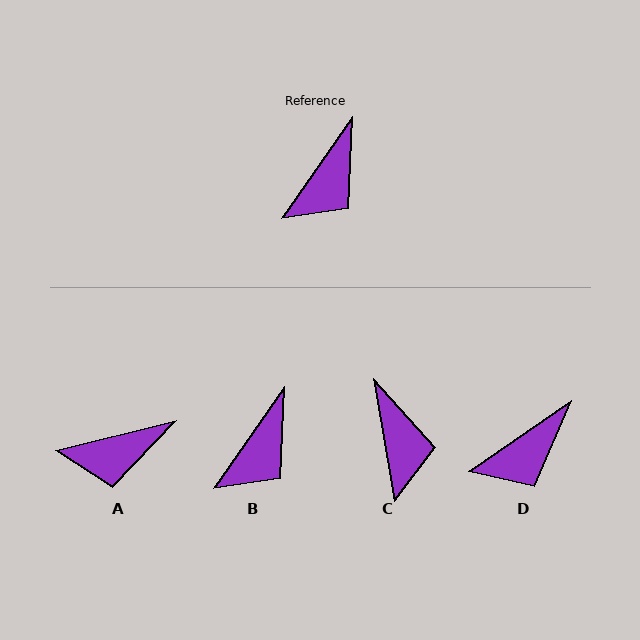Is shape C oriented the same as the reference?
No, it is off by about 45 degrees.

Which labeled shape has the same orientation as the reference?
B.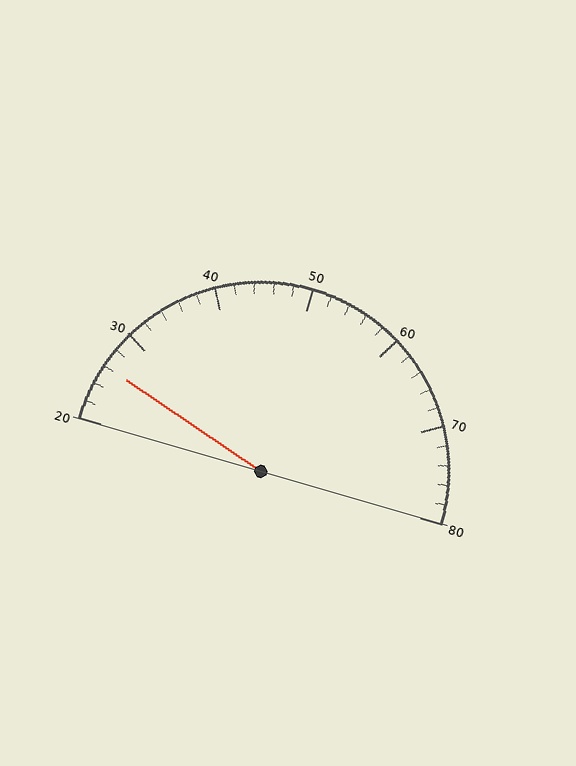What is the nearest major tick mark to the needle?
The nearest major tick mark is 30.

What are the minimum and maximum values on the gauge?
The gauge ranges from 20 to 80.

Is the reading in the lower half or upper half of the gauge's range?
The reading is in the lower half of the range (20 to 80).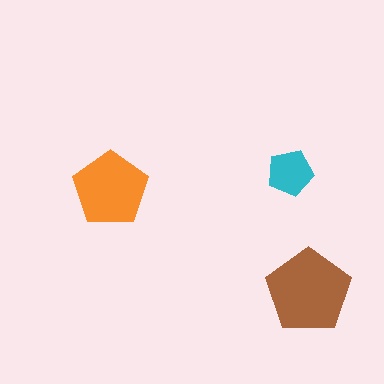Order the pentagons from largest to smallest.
the brown one, the orange one, the cyan one.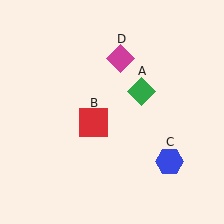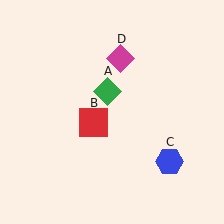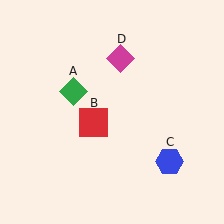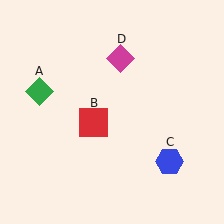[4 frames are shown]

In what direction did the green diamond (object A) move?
The green diamond (object A) moved left.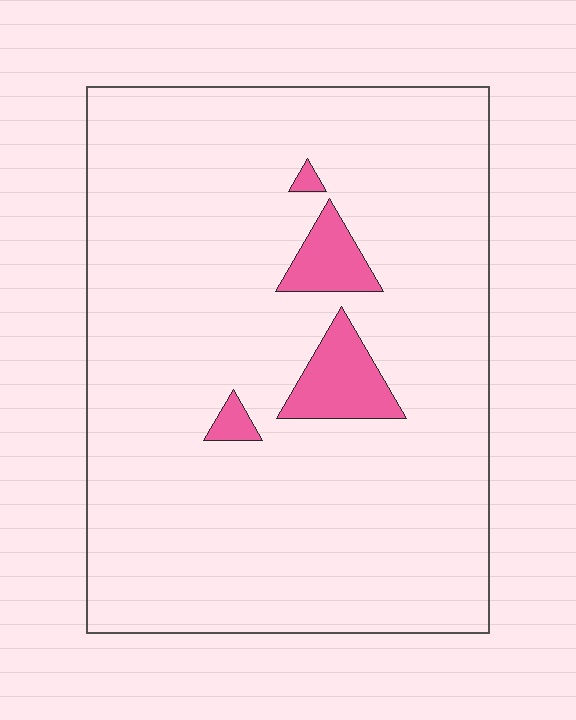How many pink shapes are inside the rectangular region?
4.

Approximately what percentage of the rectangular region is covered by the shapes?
Approximately 5%.